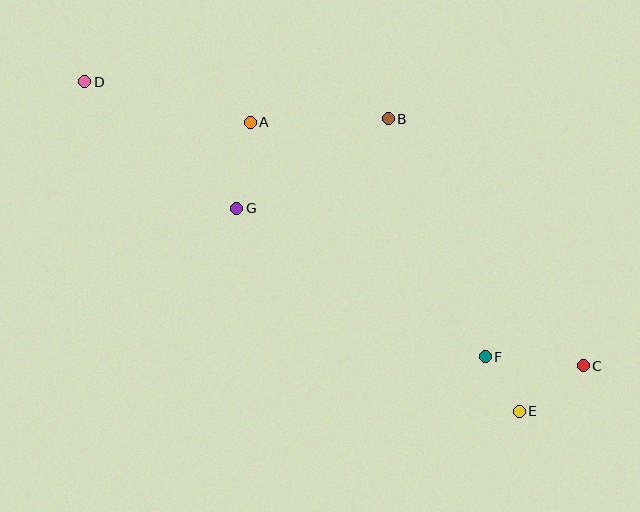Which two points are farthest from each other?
Points C and D are farthest from each other.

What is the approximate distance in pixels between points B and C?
The distance between B and C is approximately 315 pixels.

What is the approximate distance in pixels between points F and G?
The distance between F and G is approximately 290 pixels.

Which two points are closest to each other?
Points E and F are closest to each other.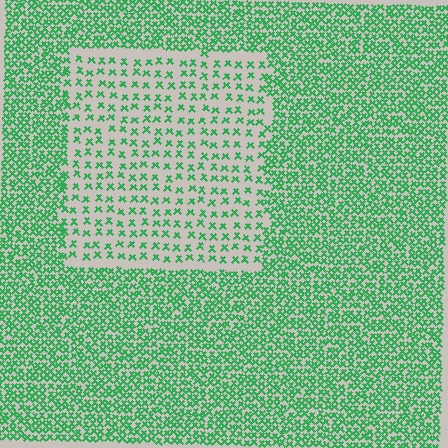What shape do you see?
I see a rectangle.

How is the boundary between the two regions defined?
The boundary is defined by a change in element density (approximately 2.5x ratio). All elements are the same color, size, and shape.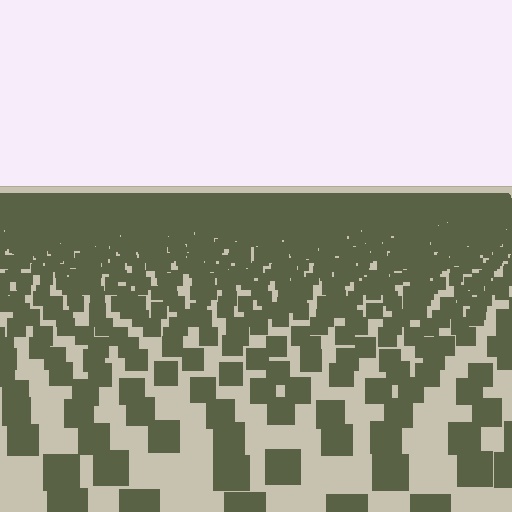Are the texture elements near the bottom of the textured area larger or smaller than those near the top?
Larger. Near the bottom, elements are closer to the viewer and appear at a bigger on-screen size.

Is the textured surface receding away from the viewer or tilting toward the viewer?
The surface is receding away from the viewer. Texture elements get smaller and denser toward the top.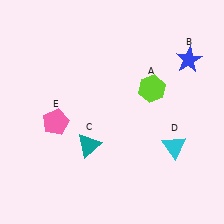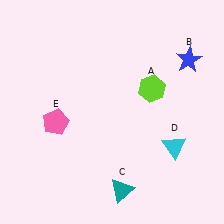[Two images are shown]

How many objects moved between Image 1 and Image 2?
1 object moved between the two images.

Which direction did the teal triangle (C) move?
The teal triangle (C) moved down.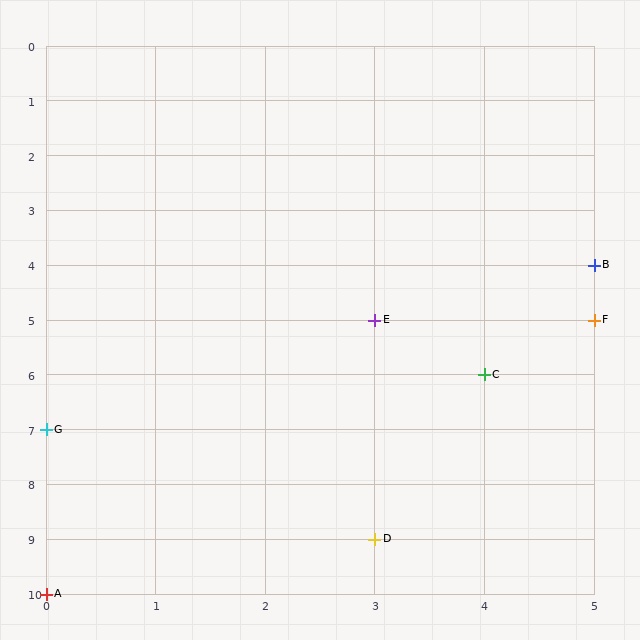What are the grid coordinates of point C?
Point C is at grid coordinates (4, 6).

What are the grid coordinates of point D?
Point D is at grid coordinates (3, 9).